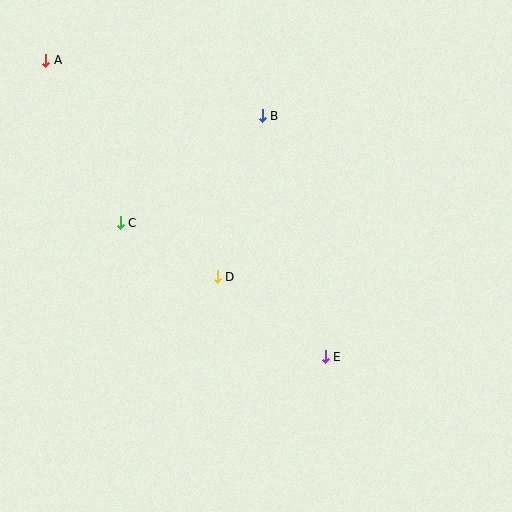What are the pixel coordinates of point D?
Point D is at (217, 277).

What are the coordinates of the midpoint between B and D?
The midpoint between B and D is at (240, 196).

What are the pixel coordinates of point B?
Point B is at (262, 116).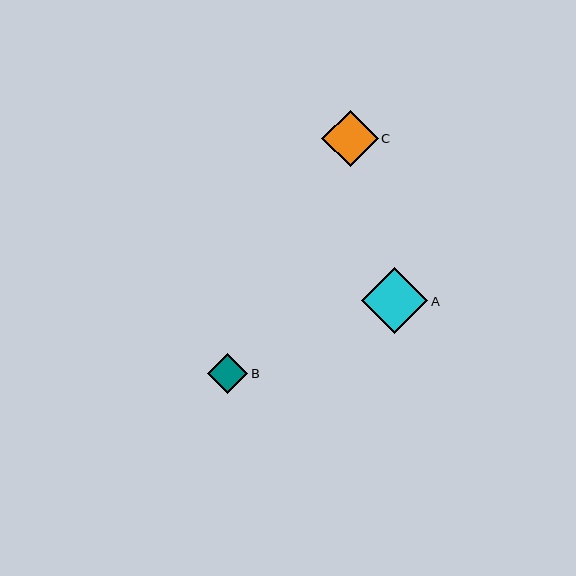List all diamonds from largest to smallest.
From largest to smallest: A, C, B.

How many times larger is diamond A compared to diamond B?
Diamond A is approximately 1.7 times the size of diamond B.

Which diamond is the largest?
Diamond A is the largest with a size of approximately 66 pixels.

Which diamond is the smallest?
Diamond B is the smallest with a size of approximately 40 pixels.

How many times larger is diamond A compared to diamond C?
Diamond A is approximately 1.2 times the size of diamond C.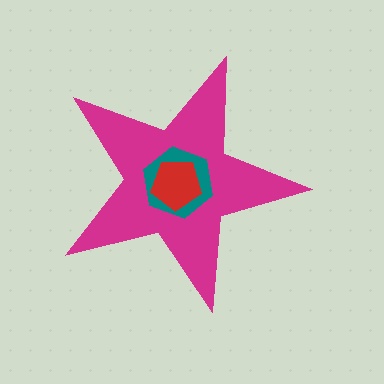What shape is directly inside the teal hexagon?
The red pentagon.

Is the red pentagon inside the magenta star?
Yes.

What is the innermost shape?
The red pentagon.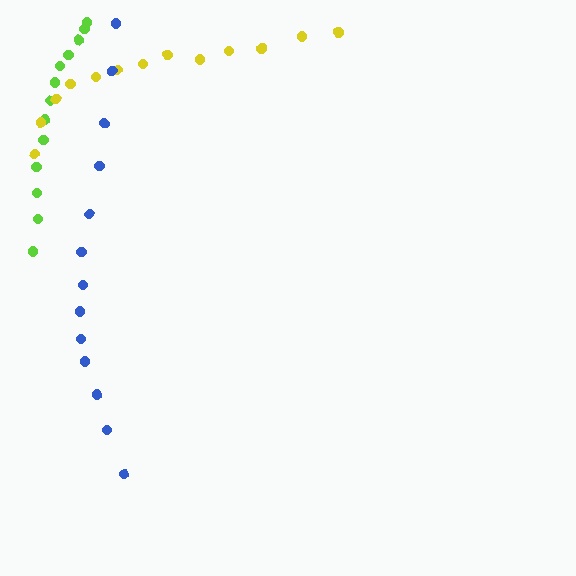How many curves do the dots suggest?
There are 3 distinct paths.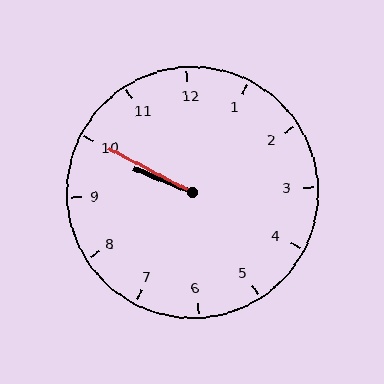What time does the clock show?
9:50.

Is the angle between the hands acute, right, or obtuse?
It is acute.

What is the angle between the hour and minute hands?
Approximately 5 degrees.